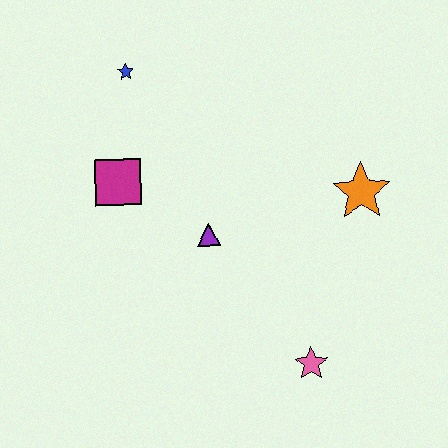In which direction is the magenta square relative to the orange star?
The magenta square is to the left of the orange star.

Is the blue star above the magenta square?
Yes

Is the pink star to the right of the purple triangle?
Yes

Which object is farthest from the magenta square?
The pink star is farthest from the magenta square.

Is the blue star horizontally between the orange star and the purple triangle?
No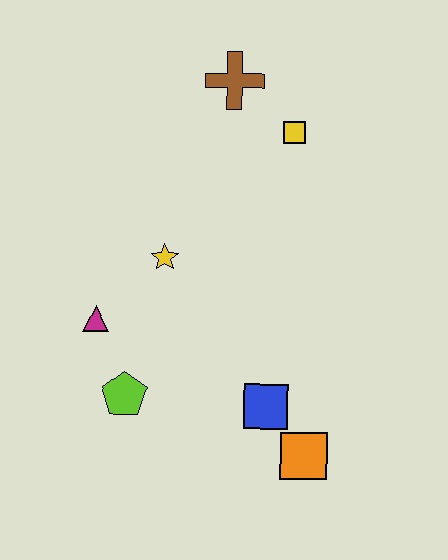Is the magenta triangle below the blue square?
No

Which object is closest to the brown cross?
The yellow square is closest to the brown cross.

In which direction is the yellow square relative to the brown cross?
The yellow square is to the right of the brown cross.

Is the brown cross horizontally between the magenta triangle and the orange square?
Yes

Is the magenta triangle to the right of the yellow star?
No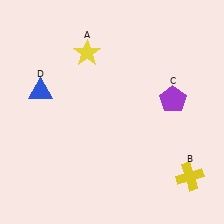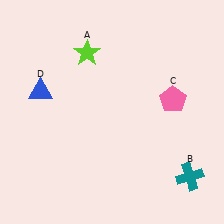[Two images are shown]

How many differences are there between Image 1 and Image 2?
There are 3 differences between the two images.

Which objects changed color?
A changed from yellow to lime. B changed from yellow to teal. C changed from purple to pink.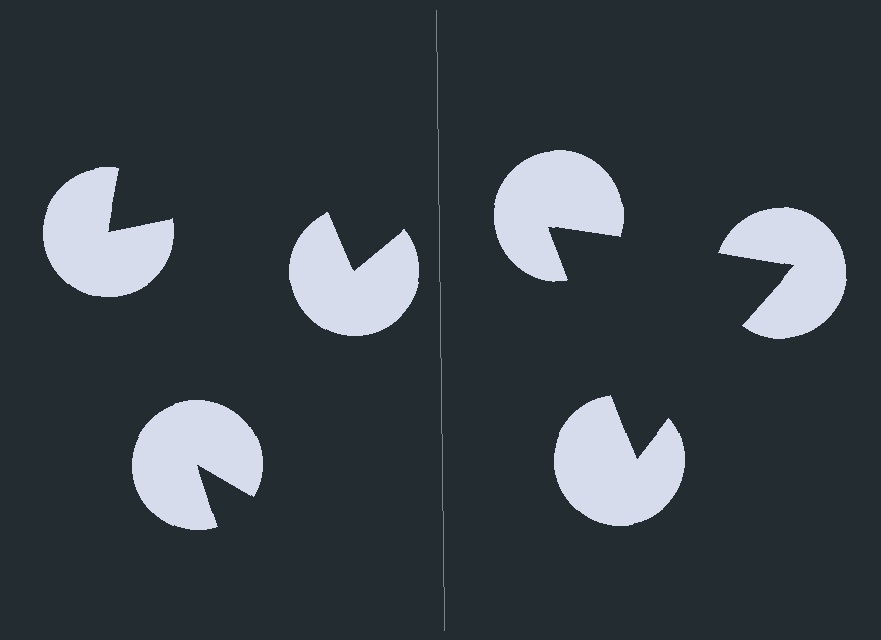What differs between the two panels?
The pac-man discs are positioned identically on both sides; only the wedge orientations differ. On the right they align to a triangle; on the left they are misaligned.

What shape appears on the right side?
An illusory triangle.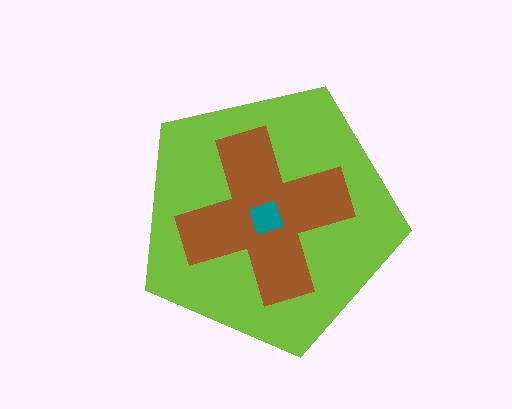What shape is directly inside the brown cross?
The teal diamond.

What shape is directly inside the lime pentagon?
The brown cross.